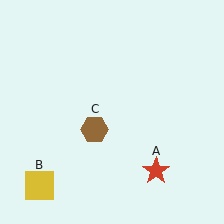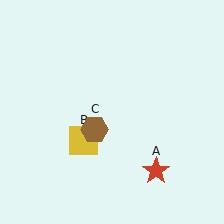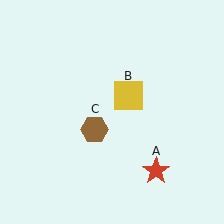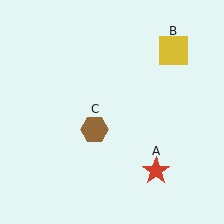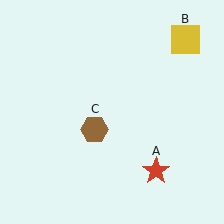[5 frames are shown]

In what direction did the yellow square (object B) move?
The yellow square (object B) moved up and to the right.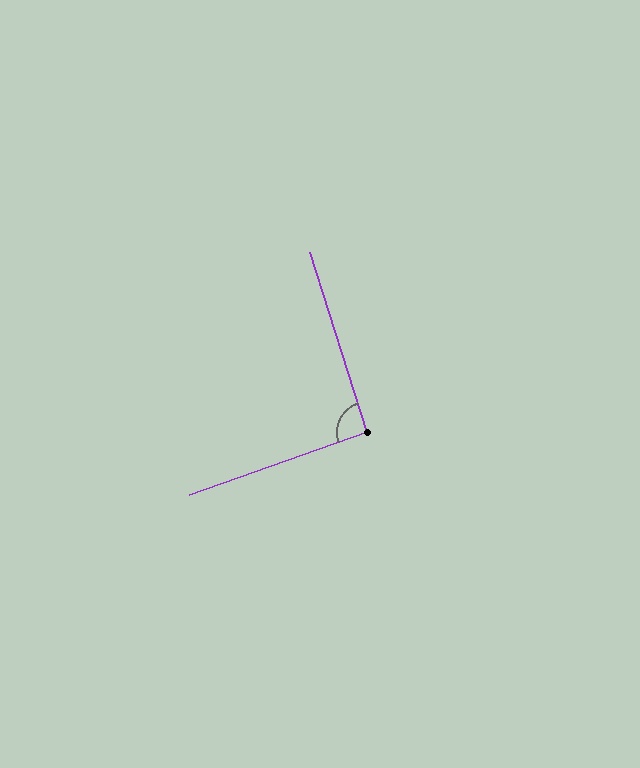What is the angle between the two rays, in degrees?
Approximately 92 degrees.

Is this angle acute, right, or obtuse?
It is approximately a right angle.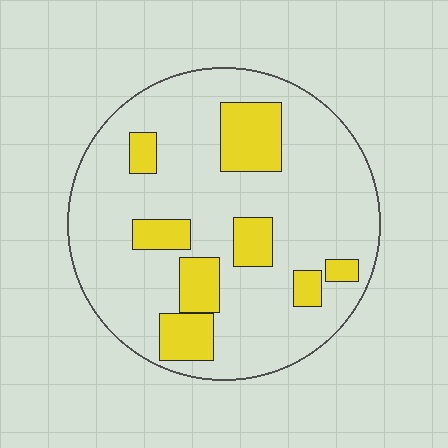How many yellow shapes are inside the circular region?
8.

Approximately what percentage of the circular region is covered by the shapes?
Approximately 20%.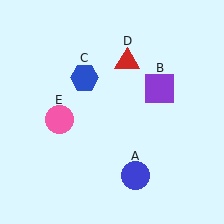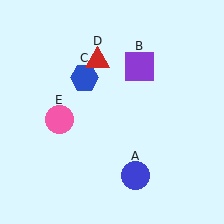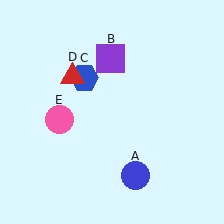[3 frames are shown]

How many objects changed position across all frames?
2 objects changed position: purple square (object B), red triangle (object D).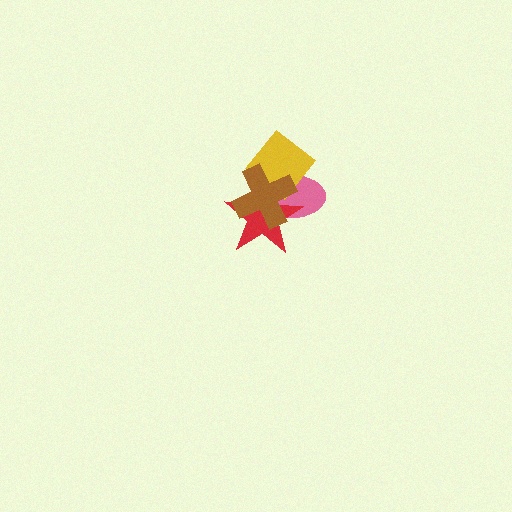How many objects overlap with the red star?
3 objects overlap with the red star.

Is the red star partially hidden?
Yes, it is partially covered by another shape.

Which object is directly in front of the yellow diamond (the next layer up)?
The red star is directly in front of the yellow diamond.